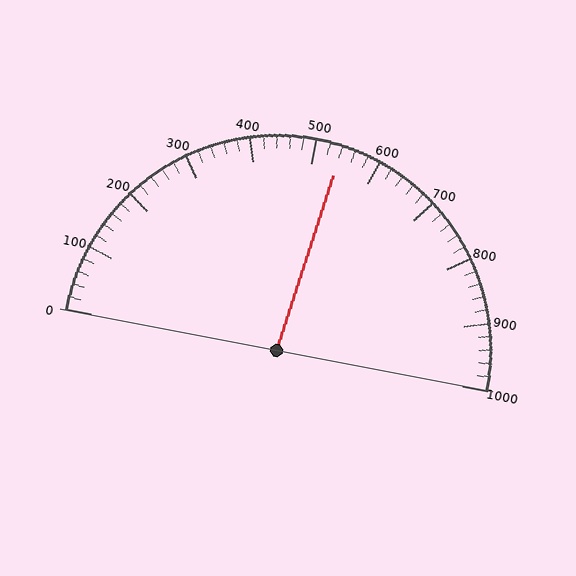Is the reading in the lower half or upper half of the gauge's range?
The reading is in the upper half of the range (0 to 1000).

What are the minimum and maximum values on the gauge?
The gauge ranges from 0 to 1000.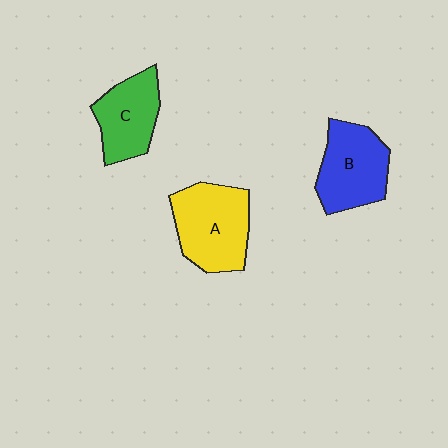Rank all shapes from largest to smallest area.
From largest to smallest: A (yellow), B (blue), C (green).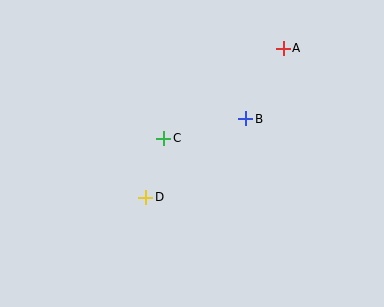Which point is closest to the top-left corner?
Point C is closest to the top-left corner.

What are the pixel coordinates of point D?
Point D is at (146, 197).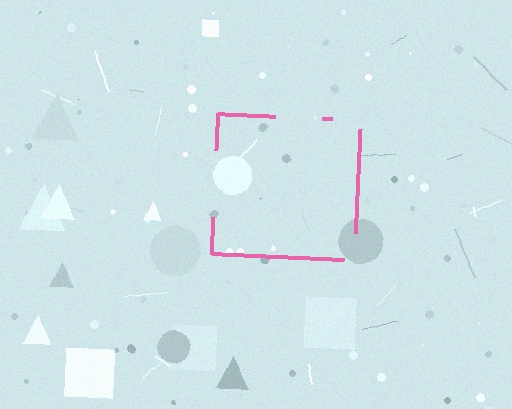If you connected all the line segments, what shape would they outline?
They would outline a square.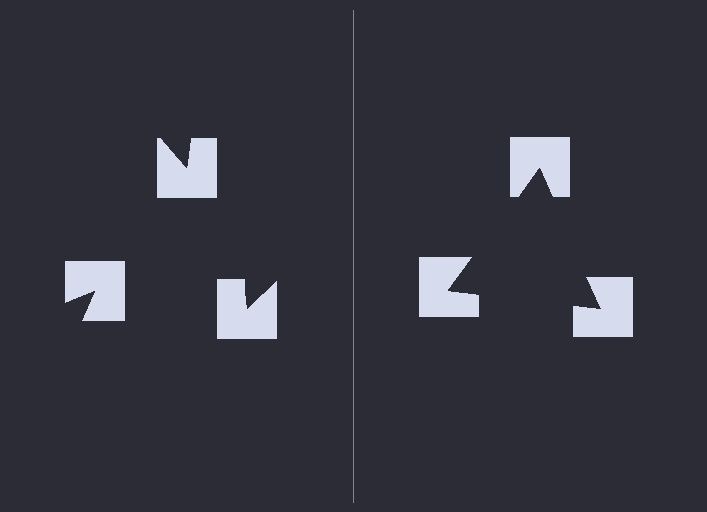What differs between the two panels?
The notched squares are positioned identically on both sides; only the wedge orientations differ. On the right they align to a triangle; on the left they are misaligned.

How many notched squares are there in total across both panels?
6 — 3 on each side.